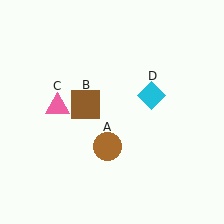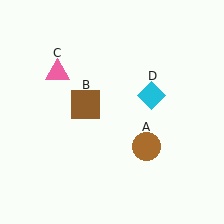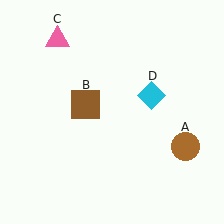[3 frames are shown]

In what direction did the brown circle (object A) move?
The brown circle (object A) moved right.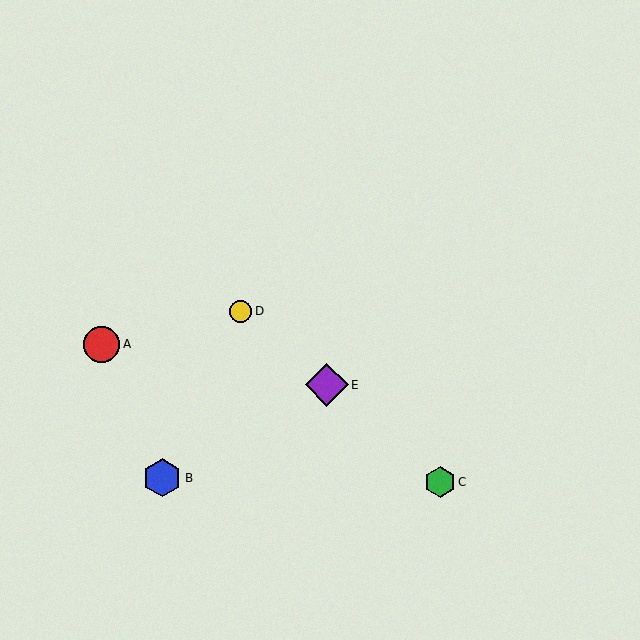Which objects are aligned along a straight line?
Objects C, D, E are aligned along a straight line.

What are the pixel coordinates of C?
Object C is at (440, 482).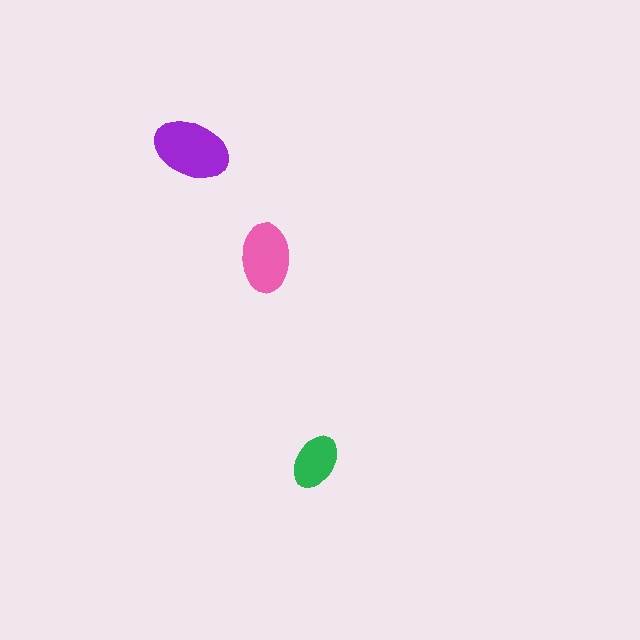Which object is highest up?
The purple ellipse is topmost.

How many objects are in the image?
There are 3 objects in the image.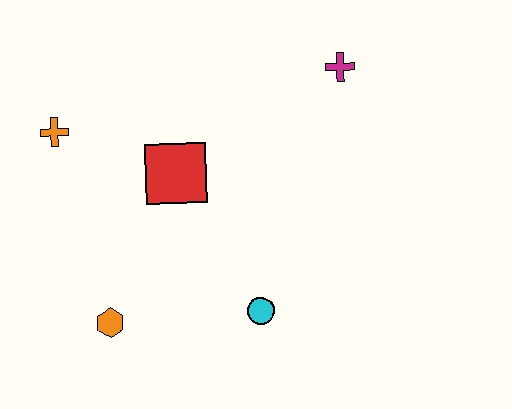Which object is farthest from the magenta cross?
The orange hexagon is farthest from the magenta cross.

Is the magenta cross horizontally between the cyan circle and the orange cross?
No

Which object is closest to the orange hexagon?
The cyan circle is closest to the orange hexagon.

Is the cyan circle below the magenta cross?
Yes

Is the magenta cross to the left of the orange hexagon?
No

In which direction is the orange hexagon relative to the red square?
The orange hexagon is below the red square.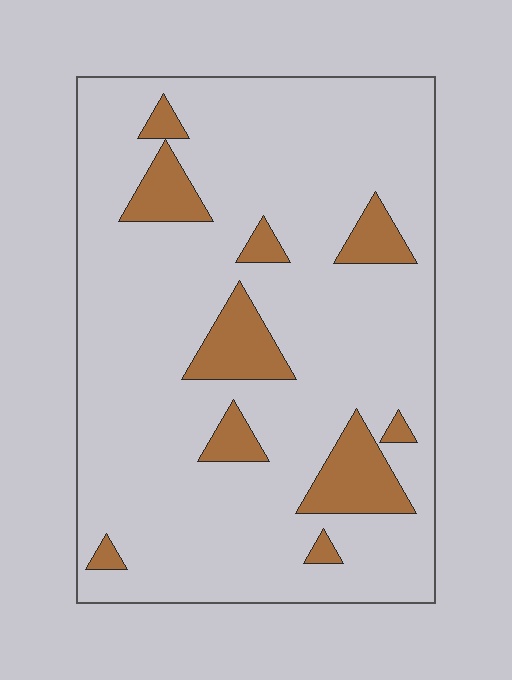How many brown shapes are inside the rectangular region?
10.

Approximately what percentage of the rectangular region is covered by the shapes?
Approximately 15%.